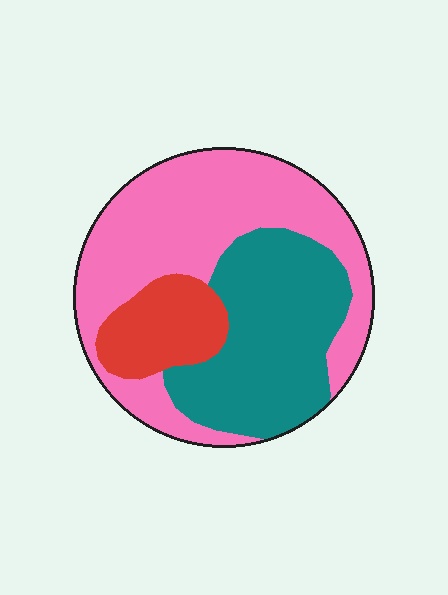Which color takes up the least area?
Red, at roughly 15%.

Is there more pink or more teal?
Pink.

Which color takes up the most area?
Pink, at roughly 50%.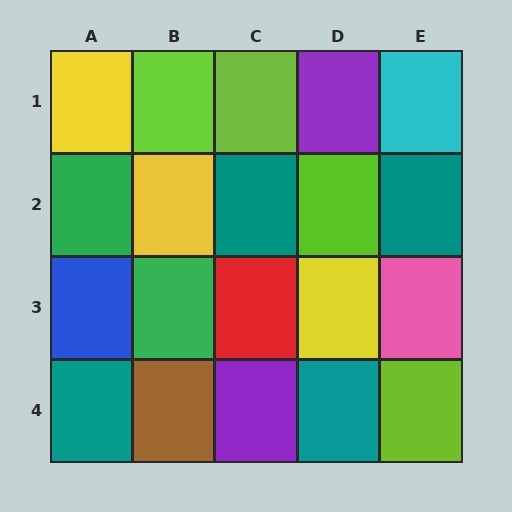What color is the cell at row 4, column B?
Brown.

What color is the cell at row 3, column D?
Yellow.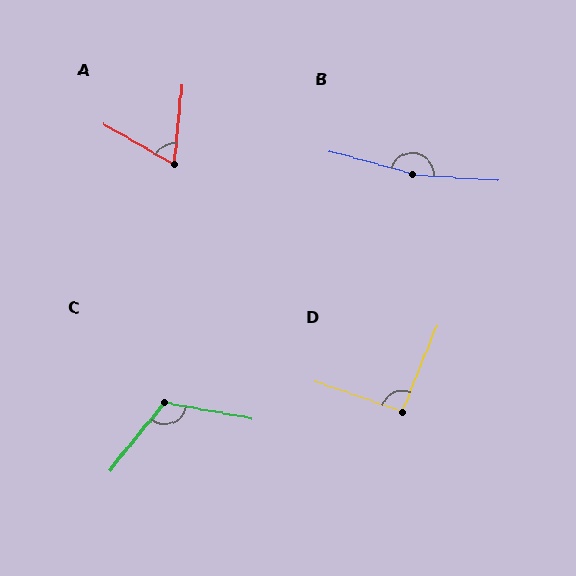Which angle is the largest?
B, at approximately 168 degrees.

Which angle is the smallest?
A, at approximately 65 degrees.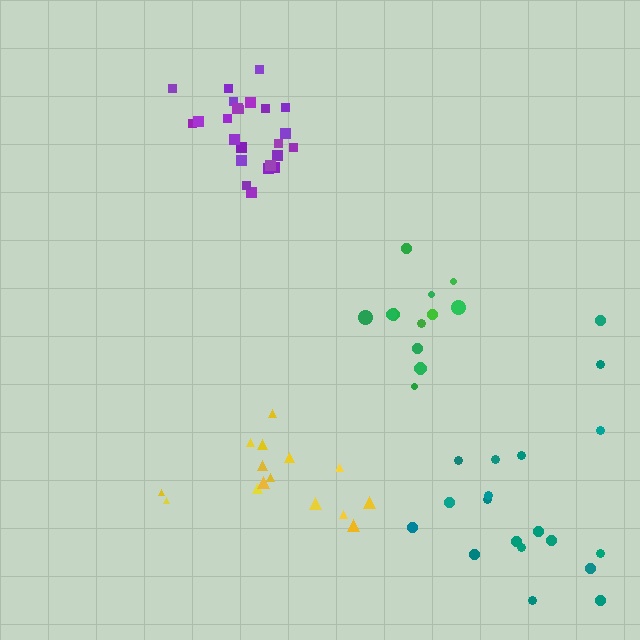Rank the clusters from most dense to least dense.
purple, green, yellow, teal.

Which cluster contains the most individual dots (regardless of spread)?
Purple (24).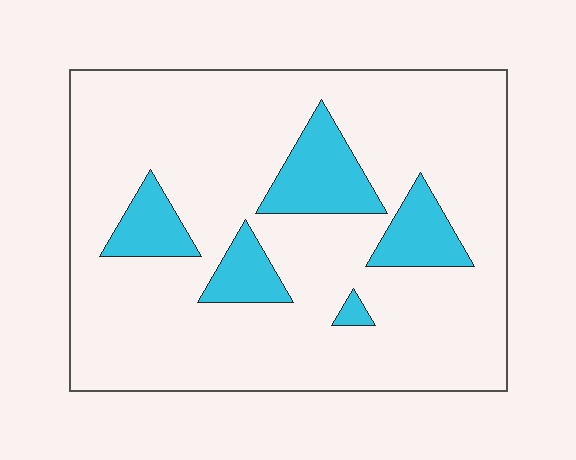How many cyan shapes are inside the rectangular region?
5.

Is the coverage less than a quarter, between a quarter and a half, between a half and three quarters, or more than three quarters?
Less than a quarter.